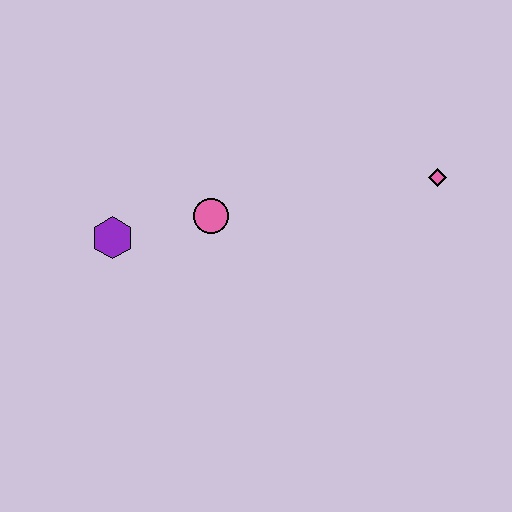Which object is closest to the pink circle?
The purple hexagon is closest to the pink circle.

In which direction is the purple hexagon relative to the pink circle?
The purple hexagon is to the left of the pink circle.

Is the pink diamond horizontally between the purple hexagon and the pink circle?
No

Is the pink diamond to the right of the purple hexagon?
Yes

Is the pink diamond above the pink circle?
Yes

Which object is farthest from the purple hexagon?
The pink diamond is farthest from the purple hexagon.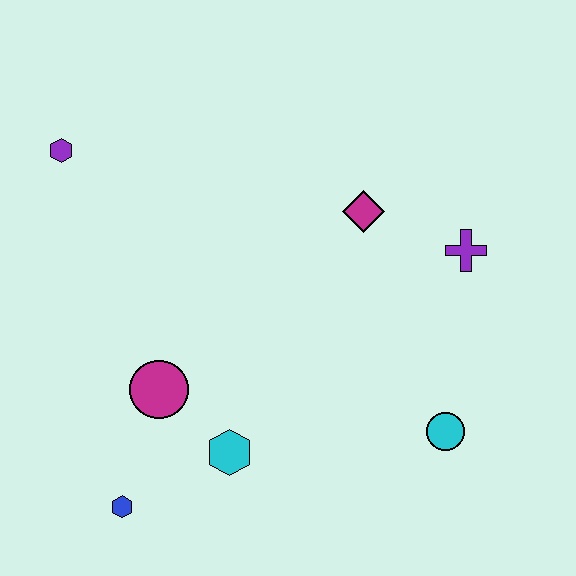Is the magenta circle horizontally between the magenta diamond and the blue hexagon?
Yes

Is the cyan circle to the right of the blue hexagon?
Yes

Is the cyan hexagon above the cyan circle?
No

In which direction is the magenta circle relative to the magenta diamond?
The magenta circle is to the left of the magenta diamond.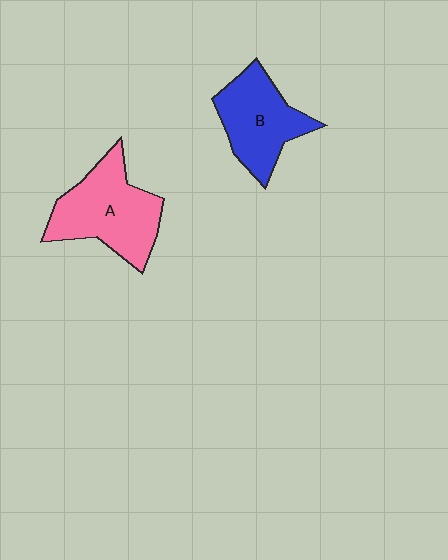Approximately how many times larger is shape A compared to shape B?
Approximately 1.2 times.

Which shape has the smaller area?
Shape B (blue).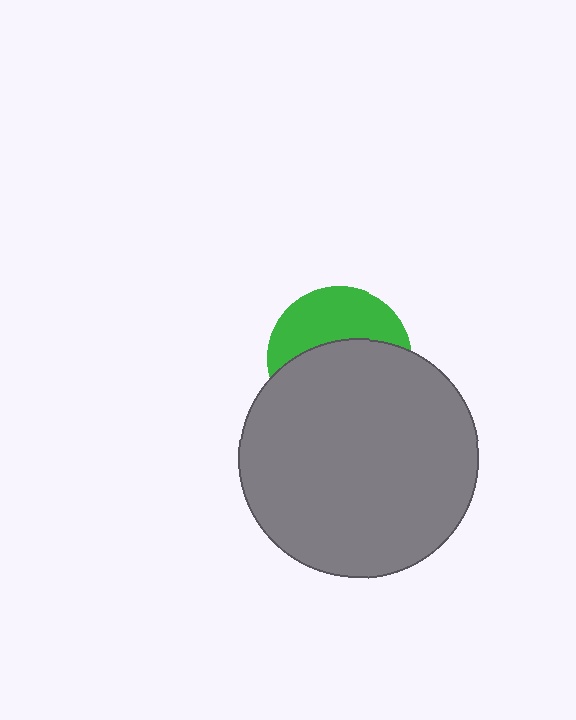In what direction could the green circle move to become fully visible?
The green circle could move up. That would shift it out from behind the gray circle entirely.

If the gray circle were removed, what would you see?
You would see the complete green circle.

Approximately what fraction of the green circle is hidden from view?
Roughly 60% of the green circle is hidden behind the gray circle.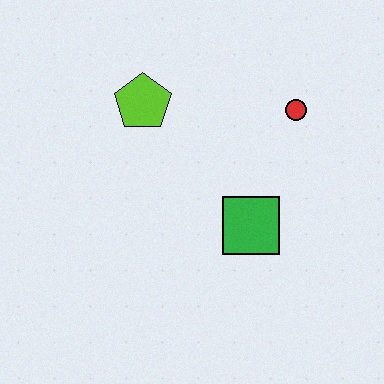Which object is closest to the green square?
The red circle is closest to the green square.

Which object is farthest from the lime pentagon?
The green square is farthest from the lime pentagon.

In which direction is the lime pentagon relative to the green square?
The lime pentagon is above the green square.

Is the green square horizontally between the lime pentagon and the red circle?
Yes